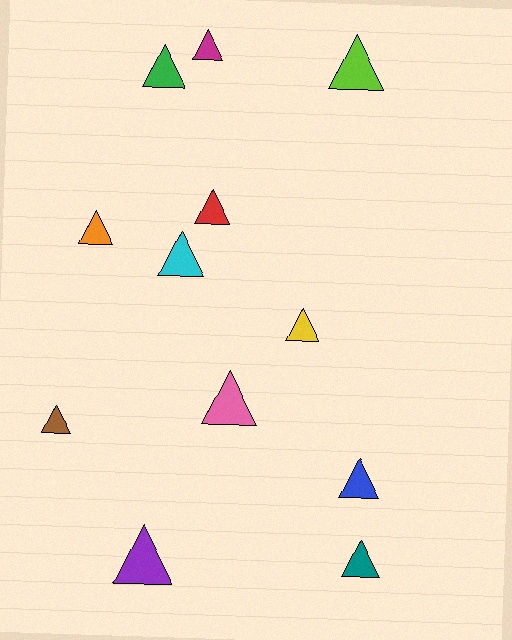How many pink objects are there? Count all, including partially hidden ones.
There is 1 pink object.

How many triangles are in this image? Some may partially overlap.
There are 12 triangles.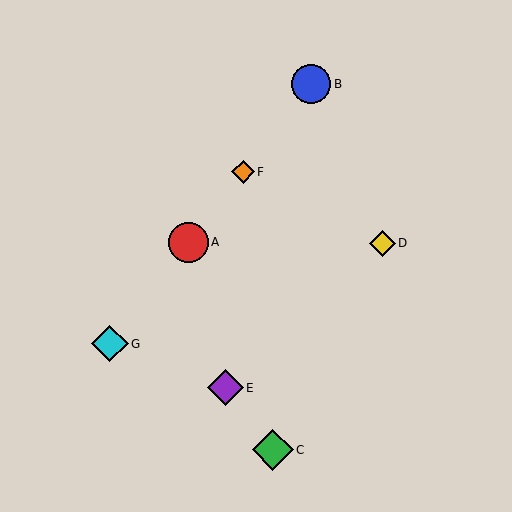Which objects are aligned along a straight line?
Objects A, B, F, G are aligned along a straight line.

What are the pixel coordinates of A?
Object A is at (188, 242).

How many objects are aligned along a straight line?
4 objects (A, B, F, G) are aligned along a straight line.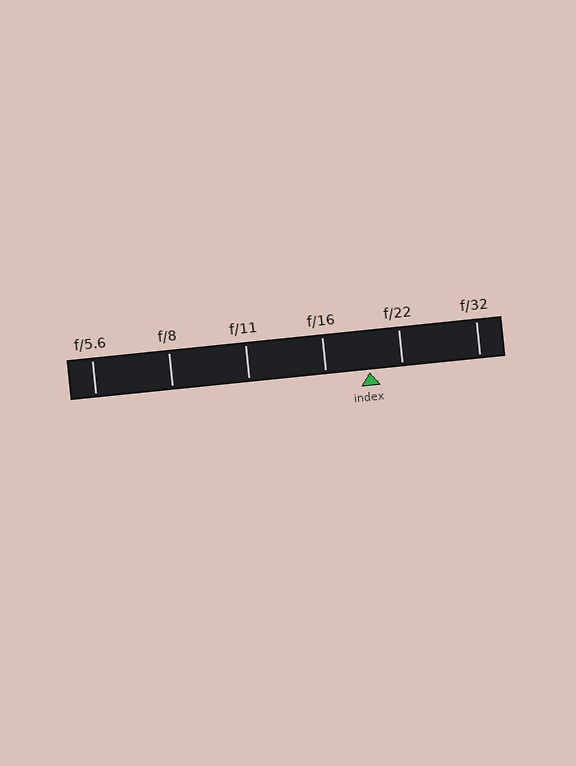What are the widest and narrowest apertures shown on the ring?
The widest aperture shown is f/5.6 and the narrowest is f/32.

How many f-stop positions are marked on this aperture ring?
There are 6 f-stop positions marked.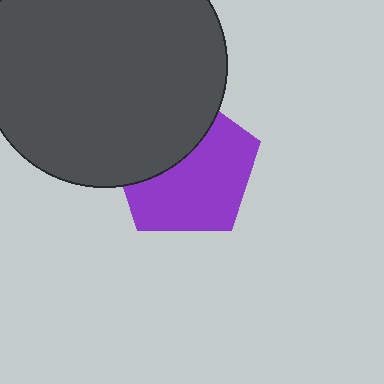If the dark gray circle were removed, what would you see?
You would see the complete purple pentagon.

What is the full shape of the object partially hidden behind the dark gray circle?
The partially hidden object is a purple pentagon.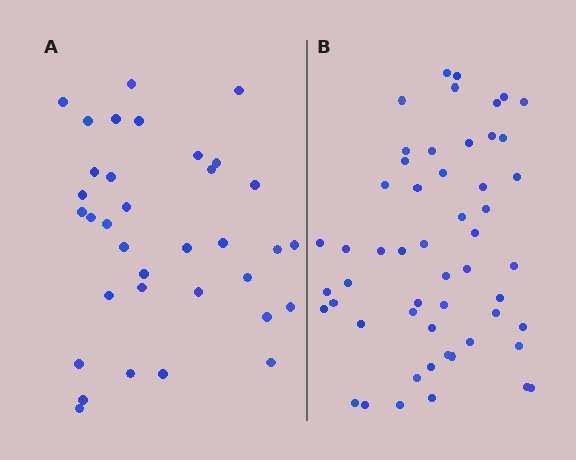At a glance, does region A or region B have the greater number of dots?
Region B (the right region) has more dots.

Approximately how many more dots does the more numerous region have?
Region B has approximately 20 more dots than region A.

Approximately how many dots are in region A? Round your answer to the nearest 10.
About 40 dots. (The exact count is 35, which rounds to 40.)